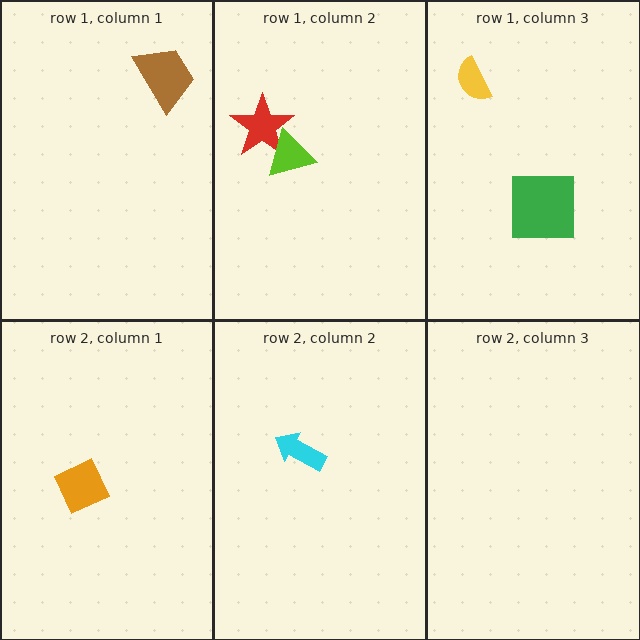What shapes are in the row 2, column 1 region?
The orange diamond.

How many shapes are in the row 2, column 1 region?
1.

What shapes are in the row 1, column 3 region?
The green square, the yellow semicircle.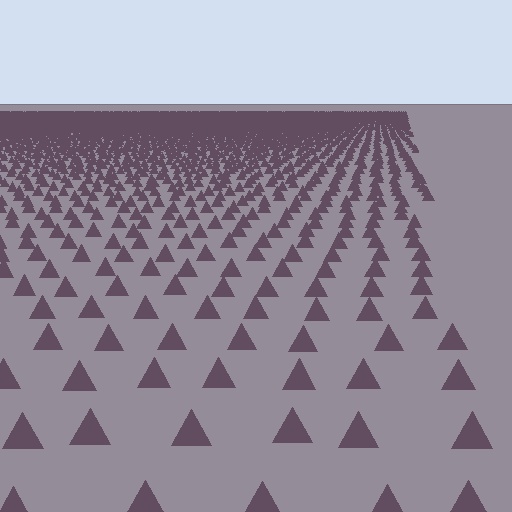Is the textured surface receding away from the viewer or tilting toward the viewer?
The surface is receding away from the viewer. Texture elements get smaller and denser toward the top.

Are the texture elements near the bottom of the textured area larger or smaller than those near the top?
Larger. Near the bottom, elements are closer to the viewer and appear at a bigger on-screen size.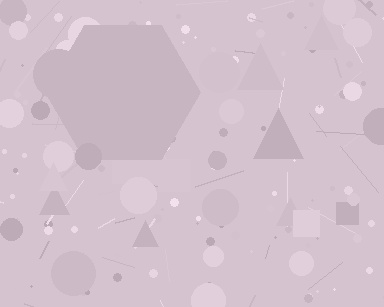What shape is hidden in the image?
A hexagon is hidden in the image.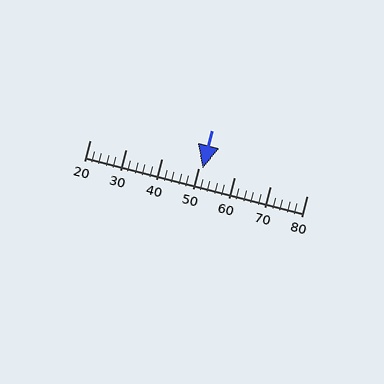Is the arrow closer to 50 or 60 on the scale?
The arrow is closer to 50.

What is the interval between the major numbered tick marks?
The major tick marks are spaced 10 units apart.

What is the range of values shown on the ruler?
The ruler shows values from 20 to 80.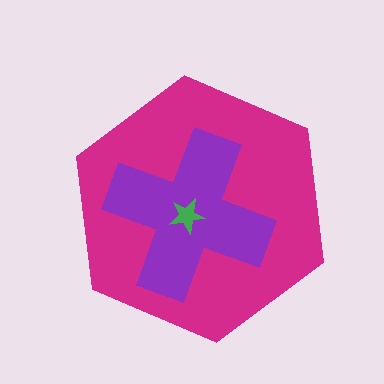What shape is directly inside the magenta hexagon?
The purple cross.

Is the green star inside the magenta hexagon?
Yes.